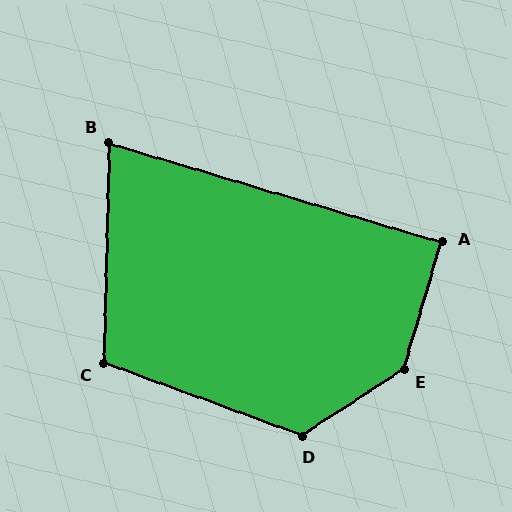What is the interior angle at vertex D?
Approximately 126 degrees (obtuse).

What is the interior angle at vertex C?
Approximately 109 degrees (obtuse).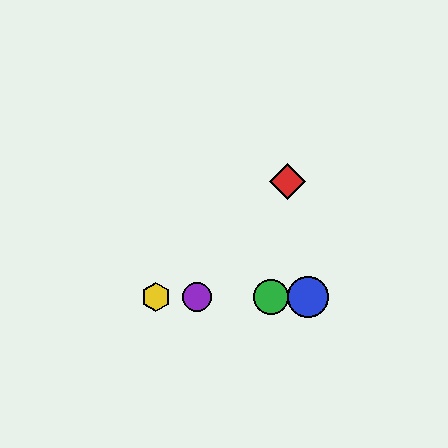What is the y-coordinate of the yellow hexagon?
The yellow hexagon is at y≈297.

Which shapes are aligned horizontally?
The blue circle, the green circle, the yellow hexagon, the purple circle are aligned horizontally.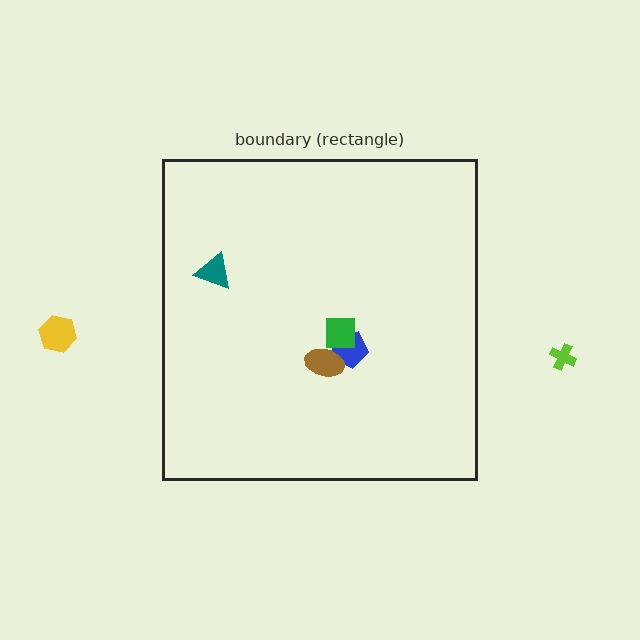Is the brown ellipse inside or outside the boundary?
Inside.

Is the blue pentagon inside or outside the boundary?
Inside.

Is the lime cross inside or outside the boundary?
Outside.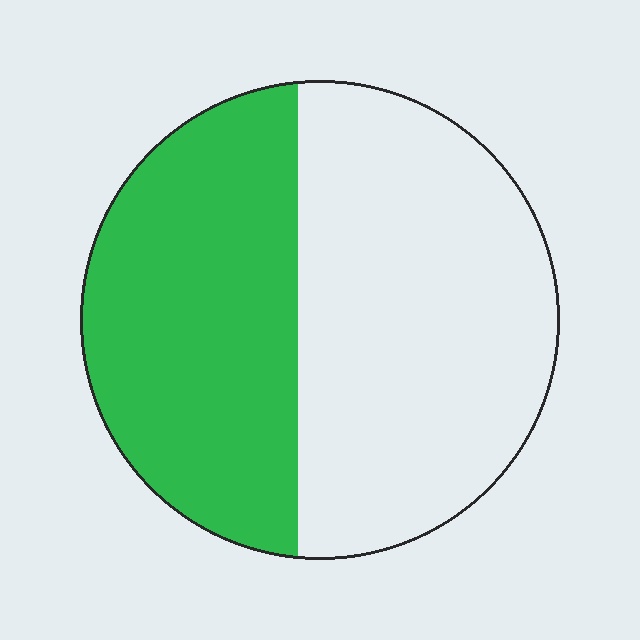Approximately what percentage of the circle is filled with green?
Approximately 45%.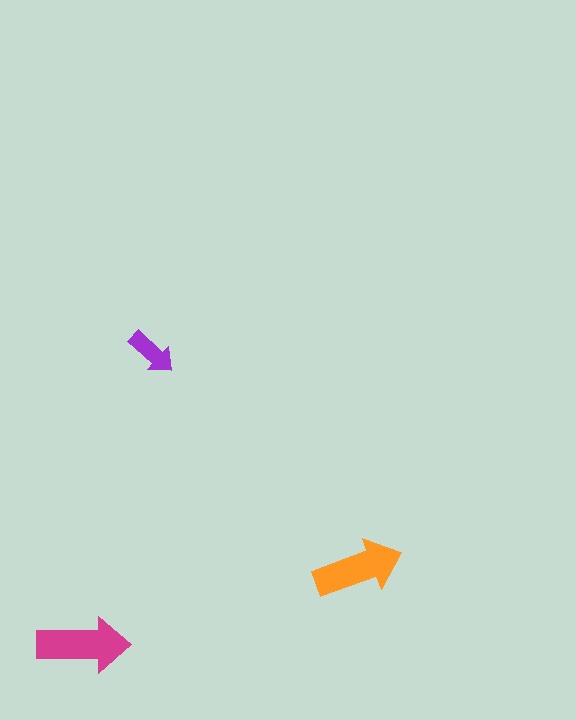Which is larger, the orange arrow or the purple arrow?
The orange one.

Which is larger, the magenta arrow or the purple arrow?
The magenta one.